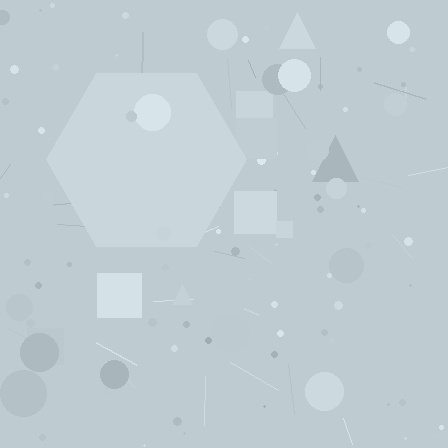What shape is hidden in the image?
A hexagon is hidden in the image.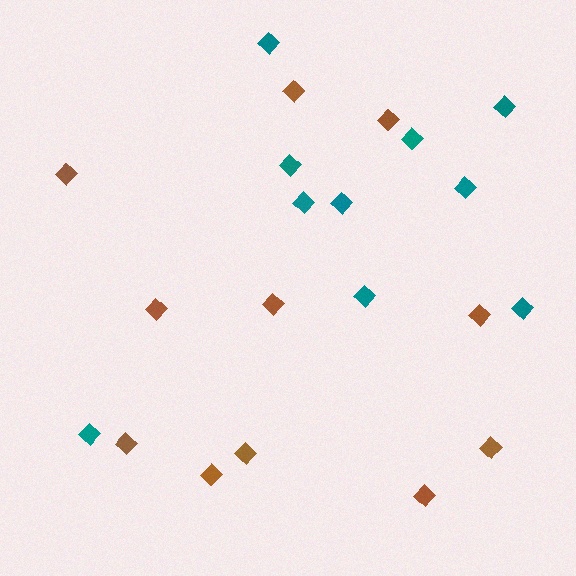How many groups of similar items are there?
There are 2 groups: one group of teal diamonds (10) and one group of brown diamonds (11).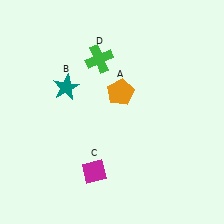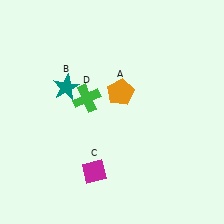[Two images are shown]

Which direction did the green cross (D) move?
The green cross (D) moved down.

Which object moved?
The green cross (D) moved down.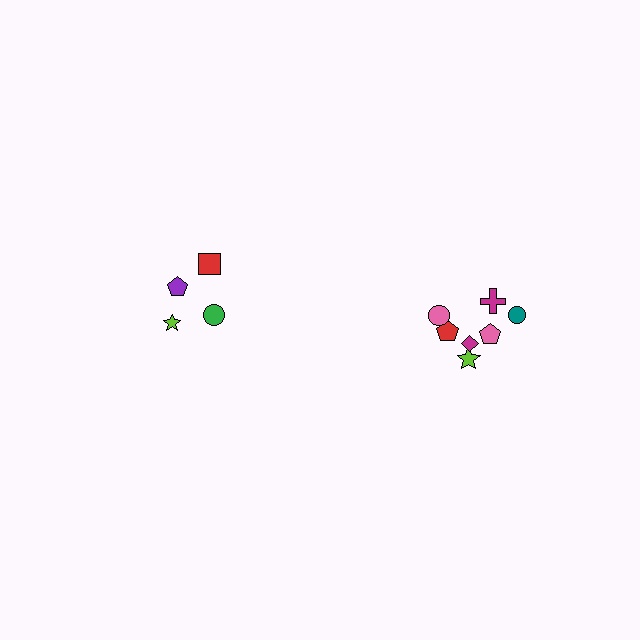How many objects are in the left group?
There are 4 objects.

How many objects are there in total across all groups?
There are 11 objects.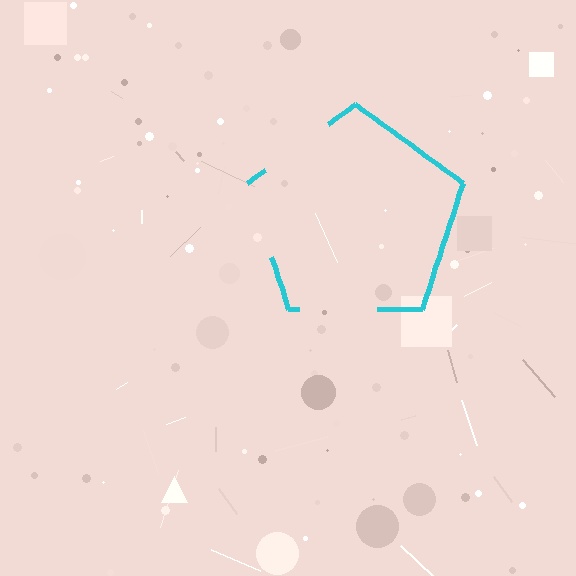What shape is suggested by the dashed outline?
The dashed outline suggests a pentagon.